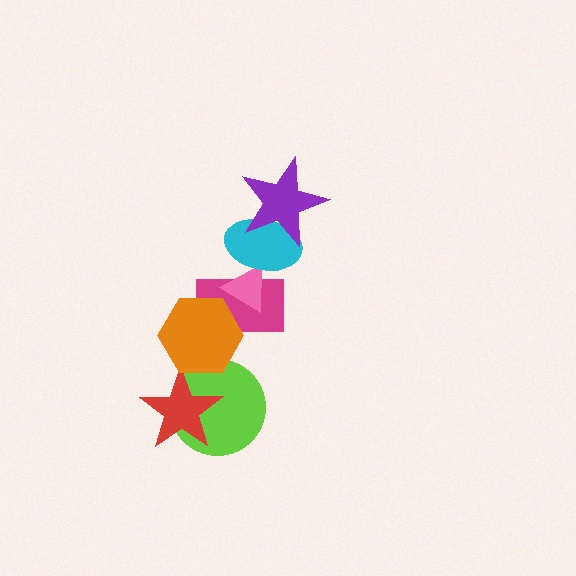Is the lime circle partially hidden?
Yes, it is partially covered by another shape.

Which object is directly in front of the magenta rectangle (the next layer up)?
The pink triangle is directly in front of the magenta rectangle.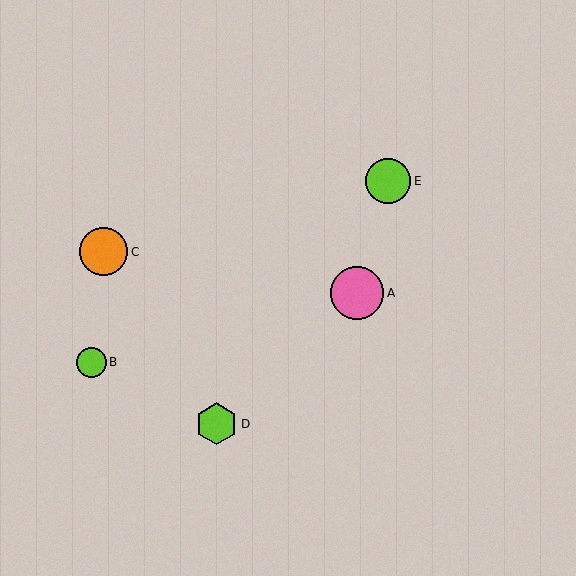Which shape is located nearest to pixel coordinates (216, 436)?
The lime hexagon (labeled D) at (217, 424) is nearest to that location.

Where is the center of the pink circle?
The center of the pink circle is at (357, 293).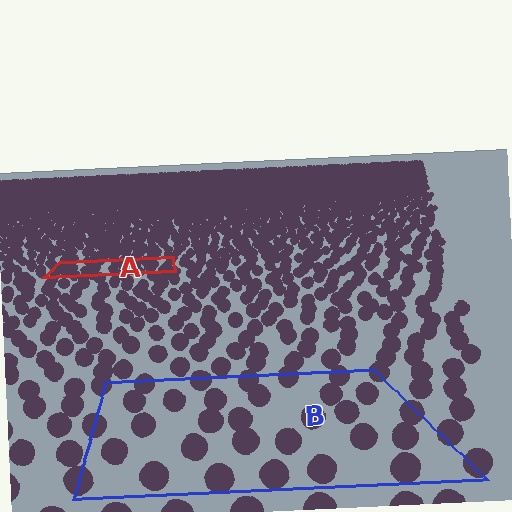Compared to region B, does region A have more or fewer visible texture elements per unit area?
Region A has more texture elements per unit area — they are packed more densely because it is farther away.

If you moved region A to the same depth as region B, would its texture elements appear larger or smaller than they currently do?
They would appear larger. At a closer depth, the same texture elements are projected at a bigger on-screen size.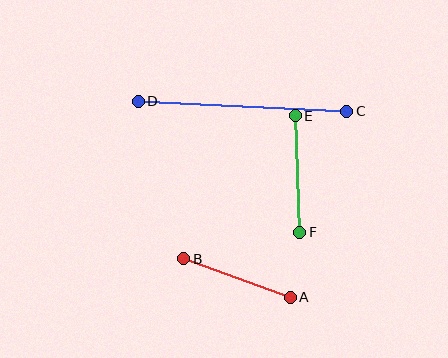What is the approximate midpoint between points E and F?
The midpoint is at approximately (298, 174) pixels.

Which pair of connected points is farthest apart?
Points C and D are farthest apart.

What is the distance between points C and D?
The distance is approximately 209 pixels.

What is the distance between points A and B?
The distance is approximately 113 pixels.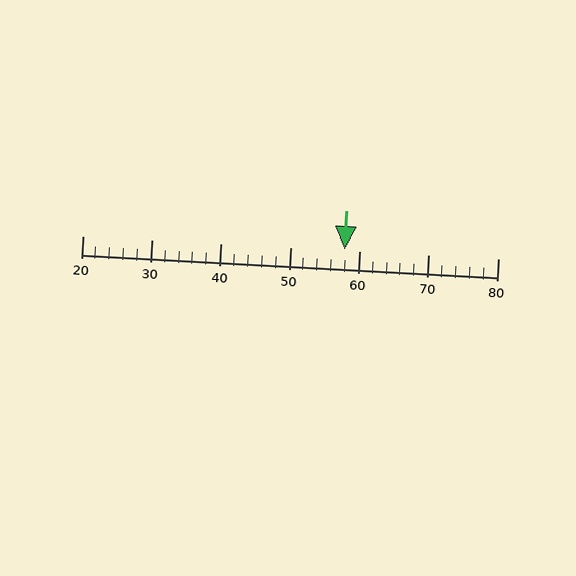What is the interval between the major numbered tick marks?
The major tick marks are spaced 10 units apart.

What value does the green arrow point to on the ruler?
The green arrow points to approximately 58.